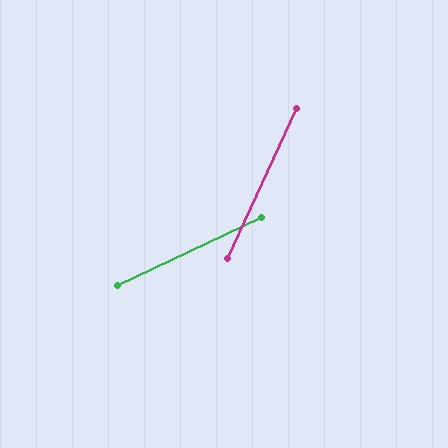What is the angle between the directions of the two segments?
Approximately 40 degrees.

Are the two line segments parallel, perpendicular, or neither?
Neither parallel nor perpendicular — they differ by about 40°.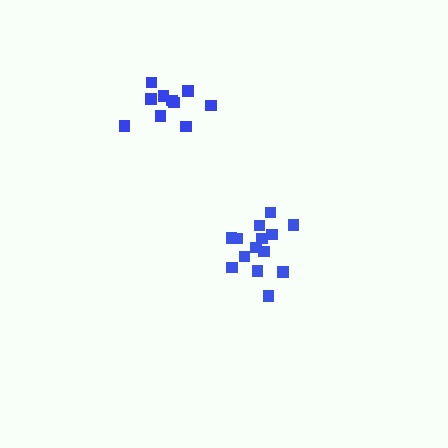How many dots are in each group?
Group 1: 10 dots, Group 2: 14 dots (24 total).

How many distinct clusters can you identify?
There are 2 distinct clusters.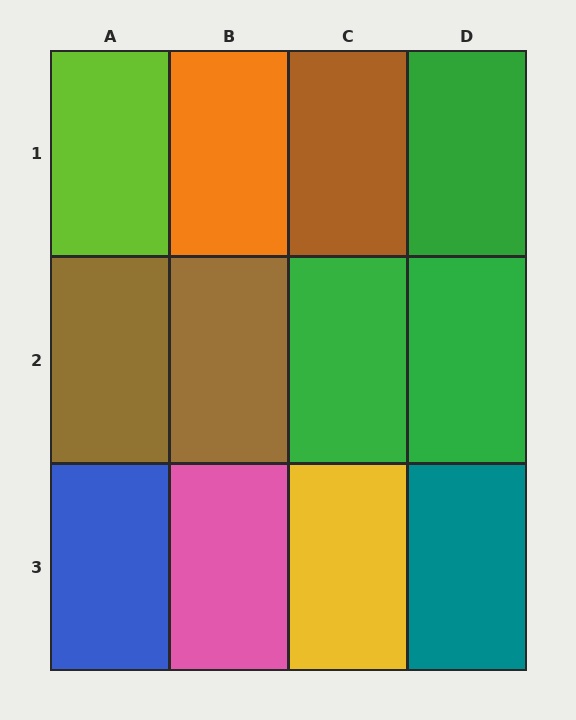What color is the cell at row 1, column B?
Orange.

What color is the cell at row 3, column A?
Blue.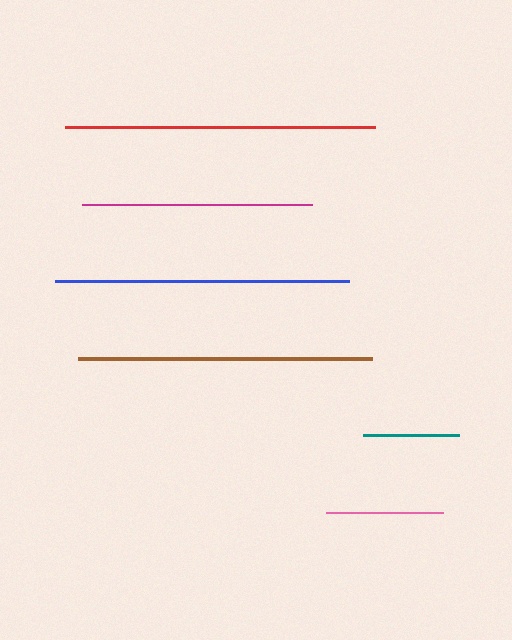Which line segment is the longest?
The red line is the longest at approximately 310 pixels.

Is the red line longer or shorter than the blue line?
The red line is longer than the blue line.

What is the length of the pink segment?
The pink segment is approximately 117 pixels long.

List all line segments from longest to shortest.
From longest to shortest: red, brown, blue, magenta, pink, teal.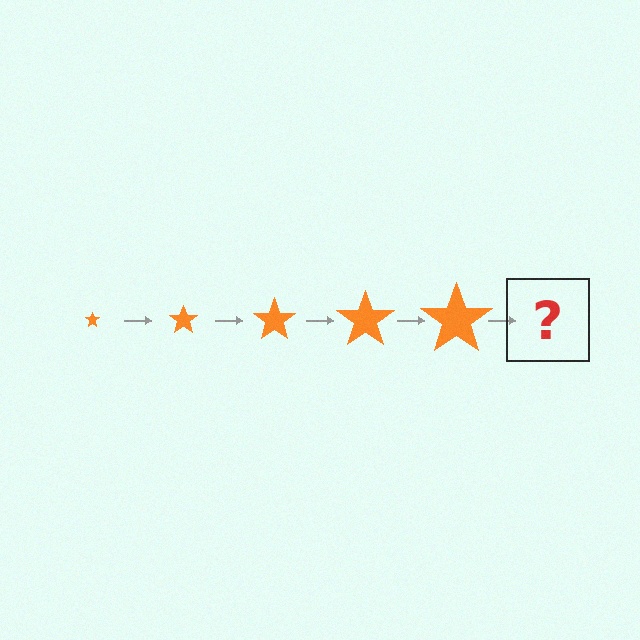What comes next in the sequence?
The next element should be an orange star, larger than the previous one.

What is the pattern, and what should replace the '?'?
The pattern is that the star gets progressively larger each step. The '?' should be an orange star, larger than the previous one.